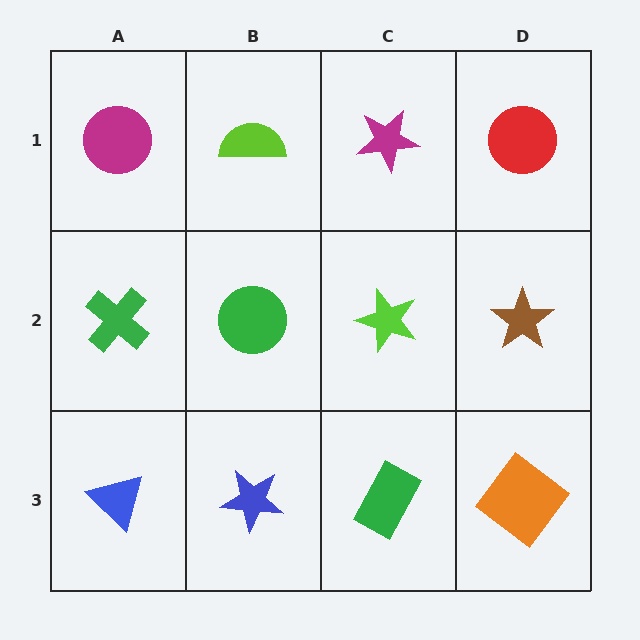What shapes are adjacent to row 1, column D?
A brown star (row 2, column D), a magenta star (row 1, column C).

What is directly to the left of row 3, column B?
A blue triangle.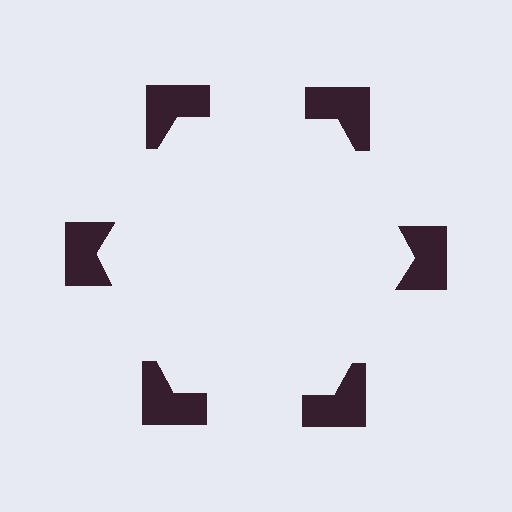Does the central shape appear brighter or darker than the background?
It typically appears slightly brighter than the background, even though no actual brightness change is drawn.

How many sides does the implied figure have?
6 sides.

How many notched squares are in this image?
There are 6 — one at each vertex of the illusory hexagon.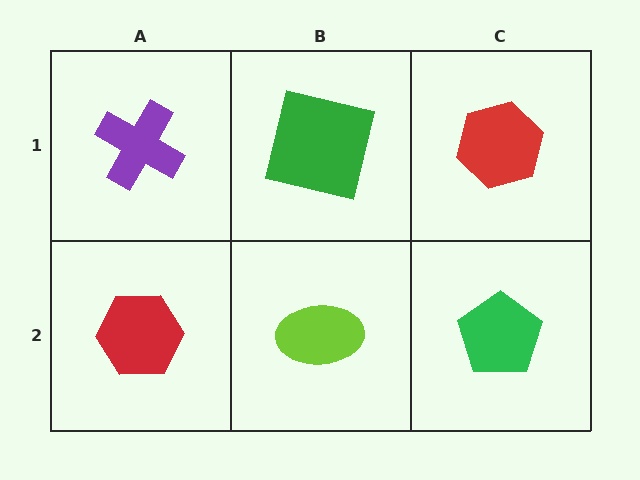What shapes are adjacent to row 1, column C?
A green pentagon (row 2, column C), a green square (row 1, column B).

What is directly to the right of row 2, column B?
A green pentagon.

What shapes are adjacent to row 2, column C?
A red hexagon (row 1, column C), a lime ellipse (row 2, column B).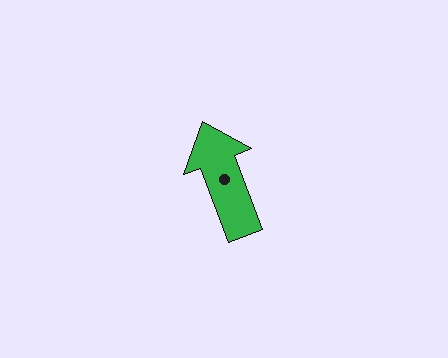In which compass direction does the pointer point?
North.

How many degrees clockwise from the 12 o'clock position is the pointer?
Approximately 339 degrees.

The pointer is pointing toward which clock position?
Roughly 11 o'clock.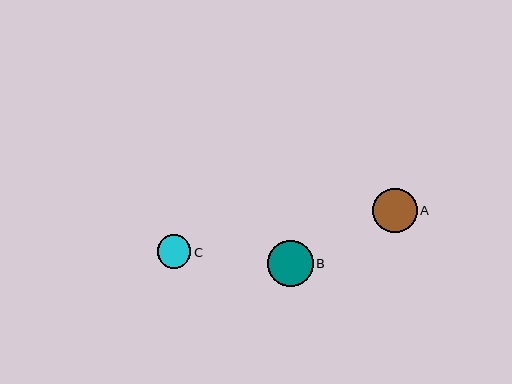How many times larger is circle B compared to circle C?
Circle B is approximately 1.4 times the size of circle C.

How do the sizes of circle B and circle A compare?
Circle B and circle A are approximately the same size.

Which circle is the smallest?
Circle C is the smallest with a size of approximately 33 pixels.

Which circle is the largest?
Circle B is the largest with a size of approximately 46 pixels.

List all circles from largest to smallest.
From largest to smallest: B, A, C.